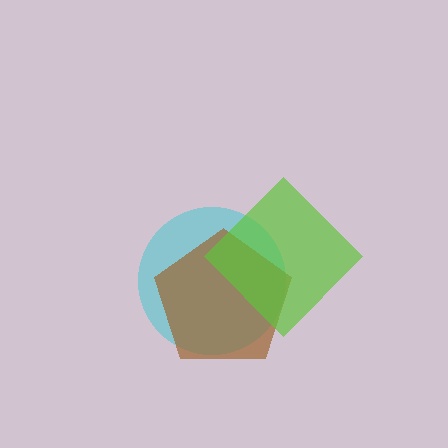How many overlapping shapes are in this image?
There are 3 overlapping shapes in the image.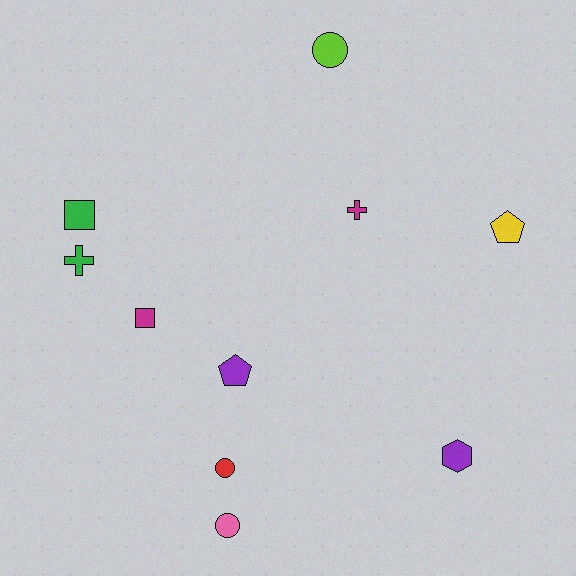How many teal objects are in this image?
There are no teal objects.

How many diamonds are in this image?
There are no diamonds.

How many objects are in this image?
There are 10 objects.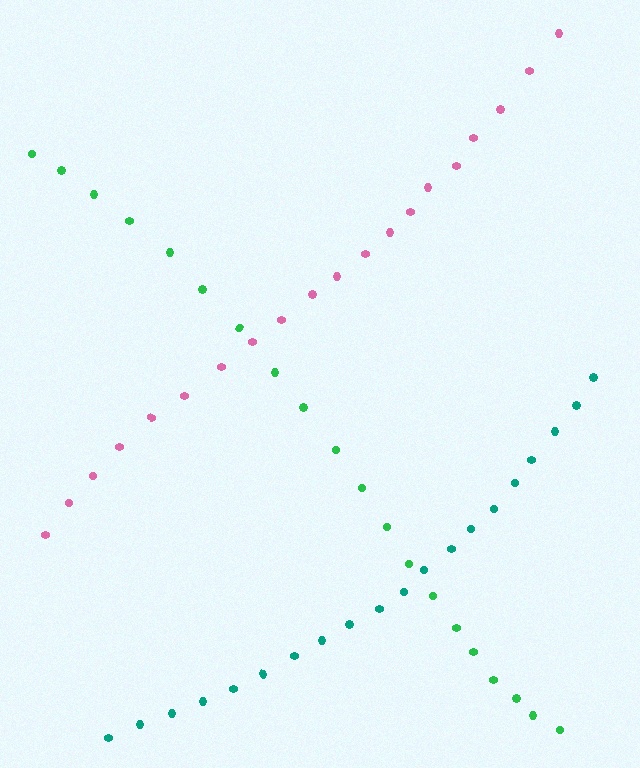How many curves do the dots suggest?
There are 3 distinct paths.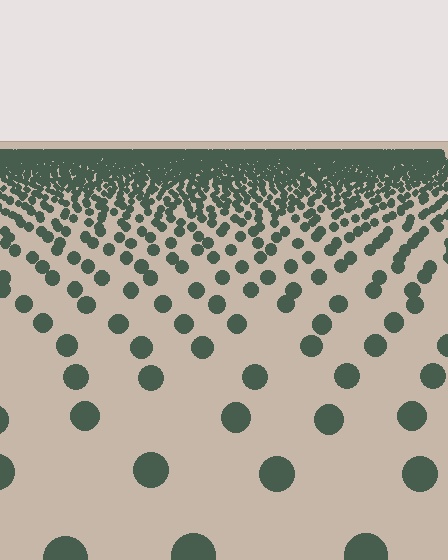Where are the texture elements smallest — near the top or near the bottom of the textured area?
Near the top.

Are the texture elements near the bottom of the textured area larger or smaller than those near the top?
Larger. Near the bottom, elements are closer to the viewer and appear at a bigger on-screen size.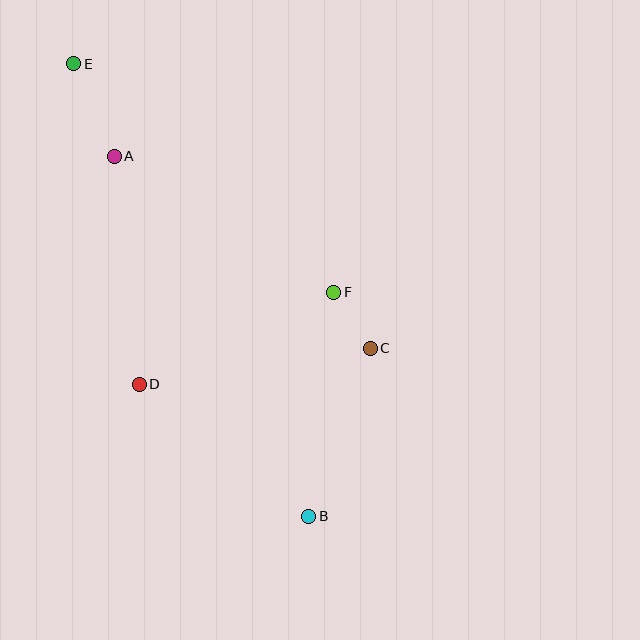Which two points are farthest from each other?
Points B and E are farthest from each other.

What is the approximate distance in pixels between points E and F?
The distance between E and F is approximately 346 pixels.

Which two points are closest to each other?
Points C and F are closest to each other.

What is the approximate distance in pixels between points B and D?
The distance between B and D is approximately 215 pixels.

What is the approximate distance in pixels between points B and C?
The distance between B and C is approximately 179 pixels.